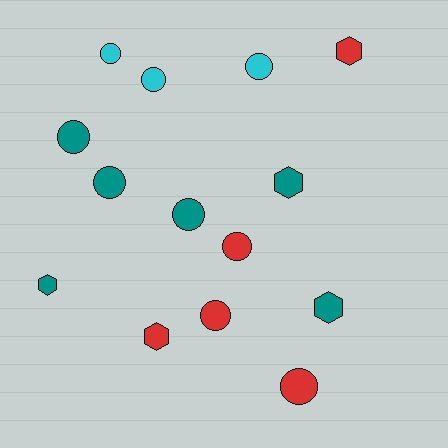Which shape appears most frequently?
Circle, with 9 objects.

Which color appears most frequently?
Teal, with 6 objects.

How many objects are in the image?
There are 14 objects.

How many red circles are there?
There are 3 red circles.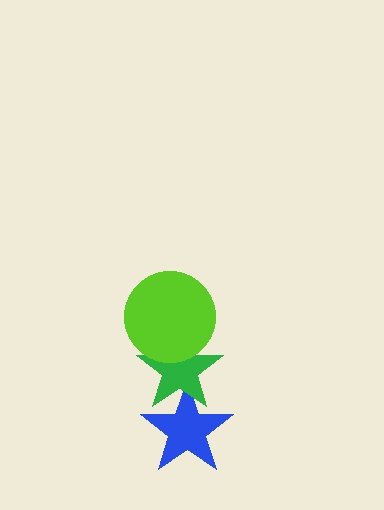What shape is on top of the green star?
The lime circle is on top of the green star.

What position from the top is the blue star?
The blue star is 3rd from the top.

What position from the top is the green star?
The green star is 2nd from the top.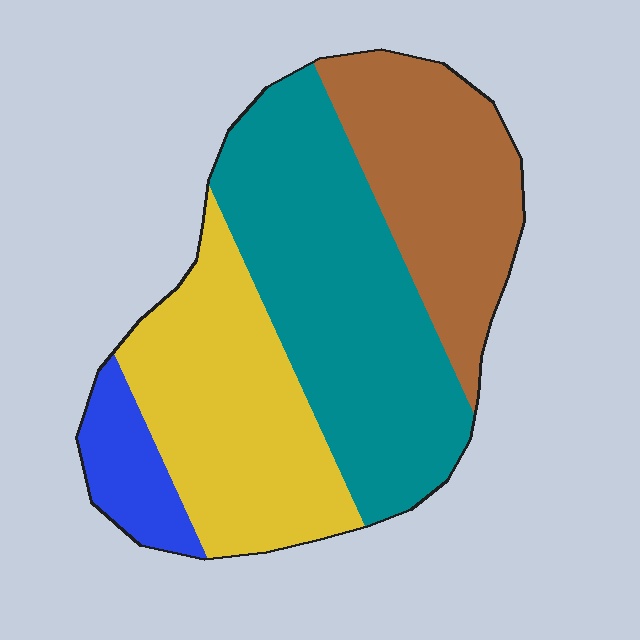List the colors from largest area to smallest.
From largest to smallest: teal, yellow, brown, blue.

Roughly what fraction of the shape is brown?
Brown takes up about one quarter (1/4) of the shape.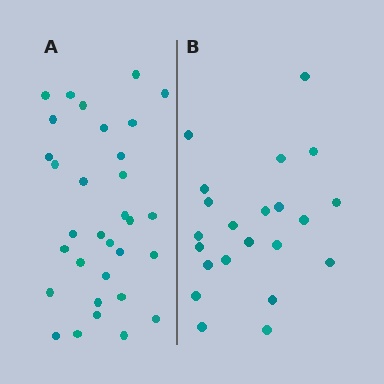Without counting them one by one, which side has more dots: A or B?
Region A (the left region) has more dots.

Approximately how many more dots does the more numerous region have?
Region A has roughly 10 or so more dots than region B.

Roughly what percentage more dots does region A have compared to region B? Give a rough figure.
About 45% more.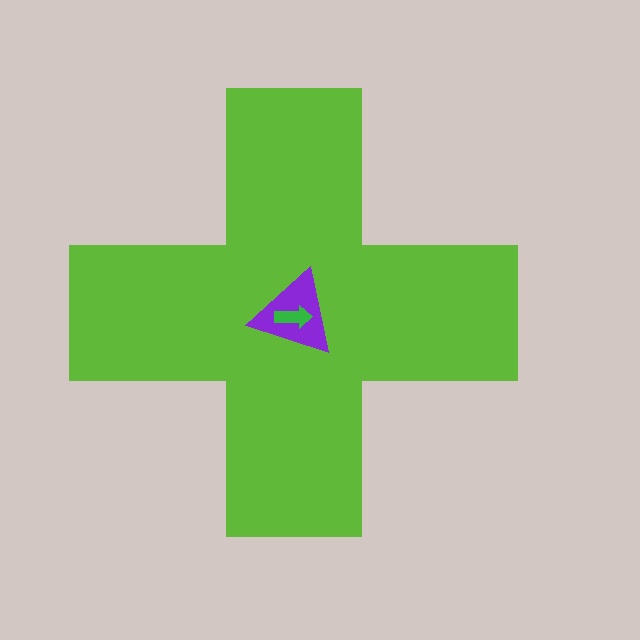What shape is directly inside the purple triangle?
The green arrow.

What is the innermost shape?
The green arrow.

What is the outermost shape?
The lime cross.